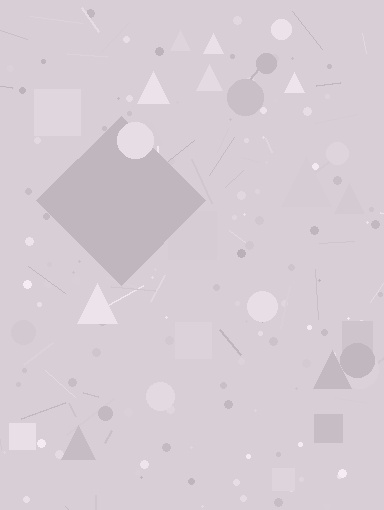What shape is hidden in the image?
A diamond is hidden in the image.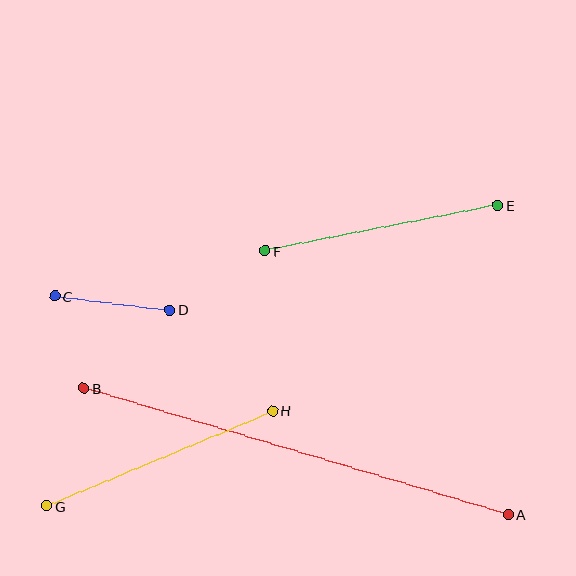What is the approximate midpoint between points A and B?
The midpoint is at approximately (296, 451) pixels.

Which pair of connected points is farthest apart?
Points A and B are farthest apart.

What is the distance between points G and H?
The distance is approximately 245 pixels.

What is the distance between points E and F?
The distance is approximately 237 pixels.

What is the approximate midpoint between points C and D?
The midpoint is at approximately (112, 303) pixels.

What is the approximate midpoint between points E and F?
The midpoint is at approximately (381, 228) pixels.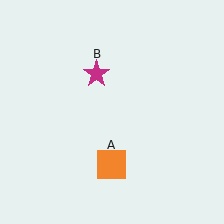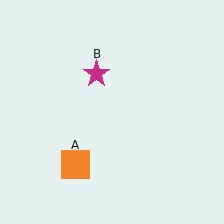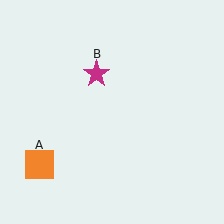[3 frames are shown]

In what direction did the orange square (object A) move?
The orange square (object A) moved left.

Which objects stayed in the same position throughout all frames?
Magenta star (object B) remained stationary.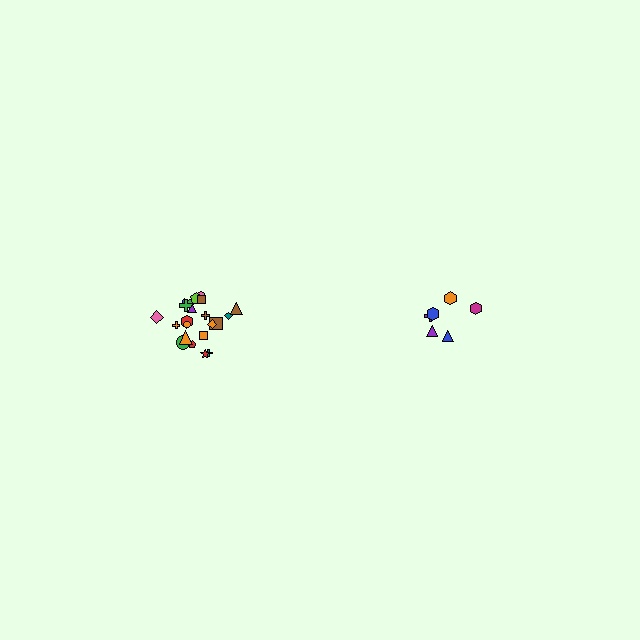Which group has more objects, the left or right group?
The left group.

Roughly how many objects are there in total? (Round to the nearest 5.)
Roughly 30 objects in total.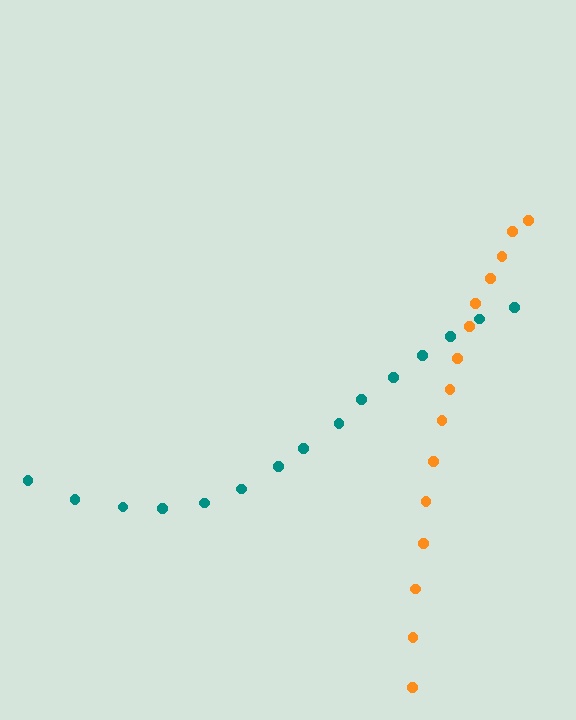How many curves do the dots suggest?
There are 2 distinct paths.